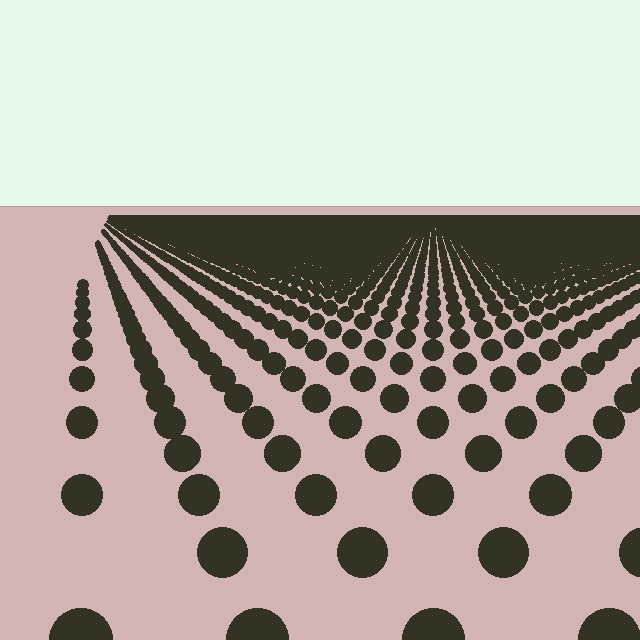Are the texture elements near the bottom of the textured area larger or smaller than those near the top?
Larger. Near the bottom, elements are closer to the viewer and appear at a bigger on-screen size.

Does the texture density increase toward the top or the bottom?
Density increases toward the top.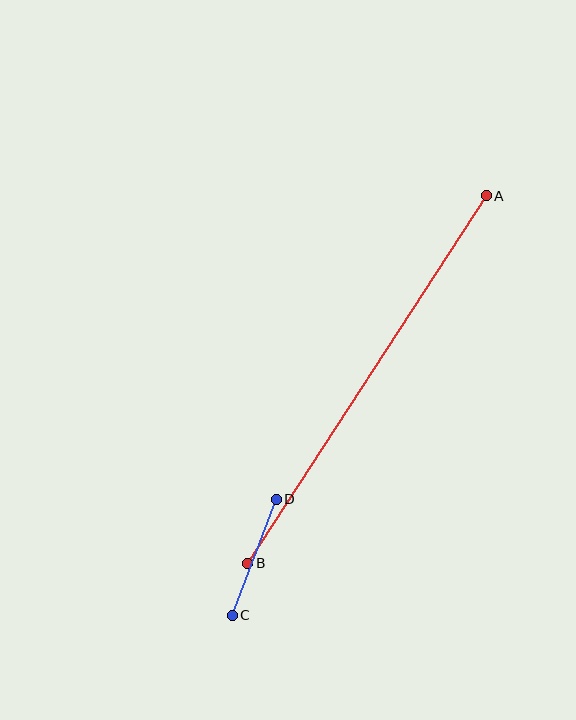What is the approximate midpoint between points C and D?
The midpoint is at approximately (254, 557) pixels.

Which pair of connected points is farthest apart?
Points A and B are farthest apart.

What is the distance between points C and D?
The distance is approximately 124 pixels.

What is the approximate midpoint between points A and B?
The midpoint is at approximately (367, 379) pixels.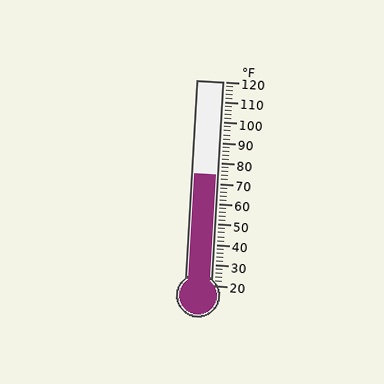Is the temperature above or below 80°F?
The temperature is below 80°F.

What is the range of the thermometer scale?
The thermometer scale ranges from 20°F to 120°F.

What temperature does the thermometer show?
The thermometer shows approximately 74°F.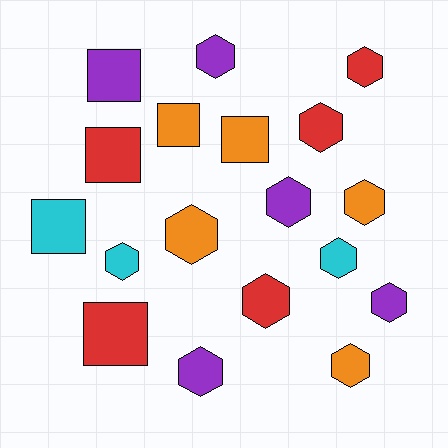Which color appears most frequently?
Red, with 5 objects.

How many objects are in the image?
There are 18 objects.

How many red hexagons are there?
There are 3 red hexagons.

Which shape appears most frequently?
Hexagon, with 12 objects.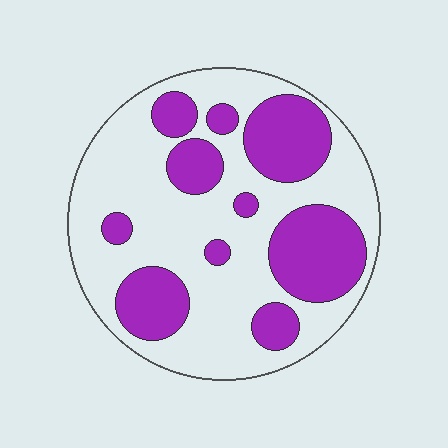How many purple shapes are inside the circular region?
10.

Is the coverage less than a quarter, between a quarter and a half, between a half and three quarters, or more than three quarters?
Between a quarter and a half.